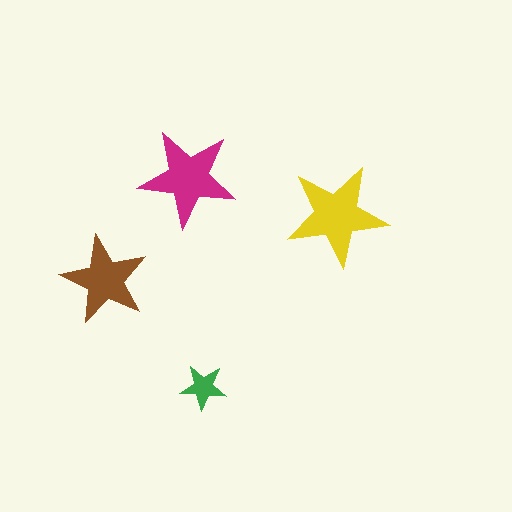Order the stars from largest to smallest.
the yellow one, the magenta one, the brown one, the green one.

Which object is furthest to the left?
The brown star is leftmost.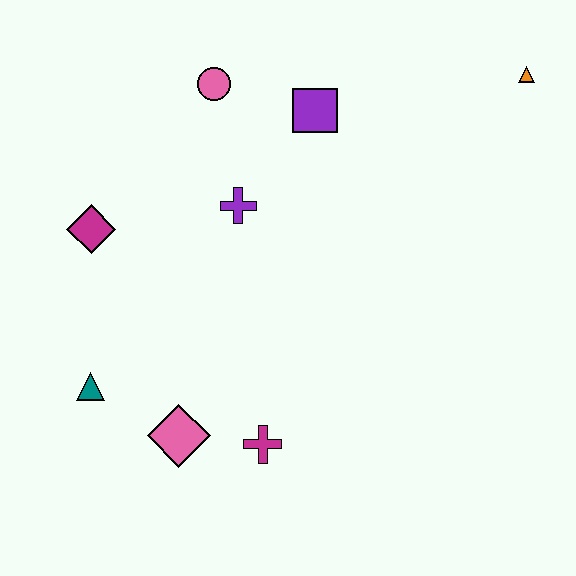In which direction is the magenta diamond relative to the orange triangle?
The magenta diamond is to the left of the orange triangle.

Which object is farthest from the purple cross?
The orange triangle is farthest from the purple cross.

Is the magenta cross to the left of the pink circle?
No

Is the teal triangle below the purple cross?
Yes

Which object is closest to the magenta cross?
The pink diamond is closest to the magenta cross.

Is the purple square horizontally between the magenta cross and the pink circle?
No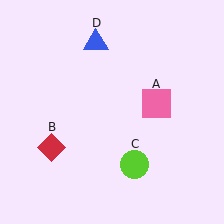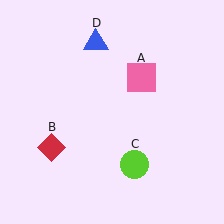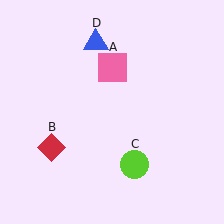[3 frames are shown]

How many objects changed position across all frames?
1 object changed position: pink square (object A).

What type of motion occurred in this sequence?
The pink square (object A) rotated counterclockwise around the center of the scene.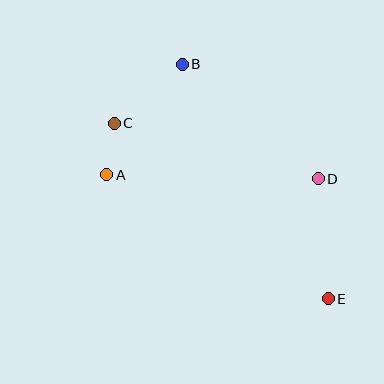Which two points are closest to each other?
Points A and C are closest to each other.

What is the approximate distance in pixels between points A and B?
The distance between A and B is approximately 134 pixels.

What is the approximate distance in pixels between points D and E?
The distance between D and E is approximately 121 pixels.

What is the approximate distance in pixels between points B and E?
The distance between B and E is approximately 276 pixels.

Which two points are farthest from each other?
Points C and E are farthest from each other.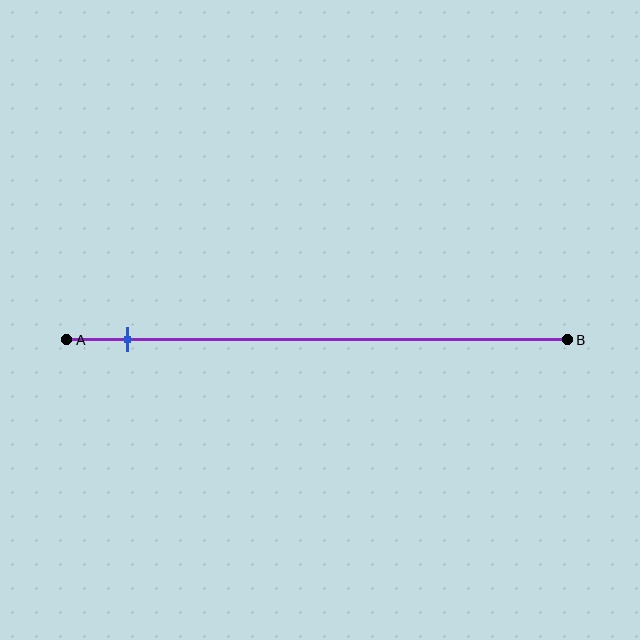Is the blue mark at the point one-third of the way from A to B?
No, the mark is at about 10% from A, not at the 33% one-third point.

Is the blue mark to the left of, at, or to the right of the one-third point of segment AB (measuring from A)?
The blue mark is to the left of the one-third point of segment AB.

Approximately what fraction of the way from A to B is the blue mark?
The blue mark is approximately 10% of the way from A to B.